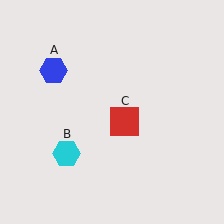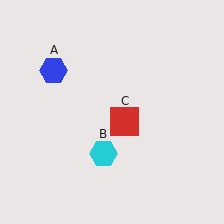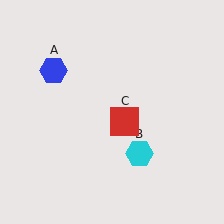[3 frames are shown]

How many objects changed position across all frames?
1 object changed position: cyan hexagon (object B).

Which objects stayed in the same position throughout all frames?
Blue hexagon (object A) and red square (object C) remained stationary.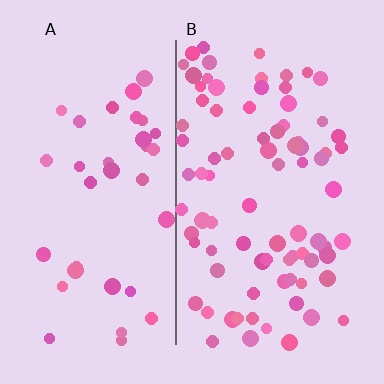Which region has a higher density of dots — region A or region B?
B (the right).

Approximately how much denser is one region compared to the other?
Approximately 2.3× — region B over region A.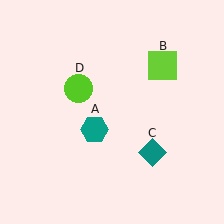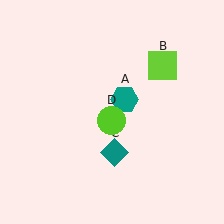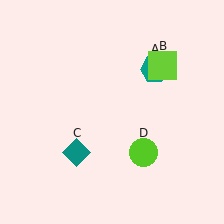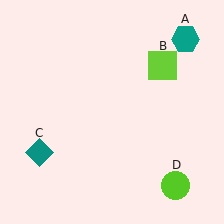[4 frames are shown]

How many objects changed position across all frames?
3 objects changed position: teal hexagon (object A), teal diamond (object C), lime circle (object D).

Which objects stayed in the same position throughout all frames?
Lime square (object B) remained stationary.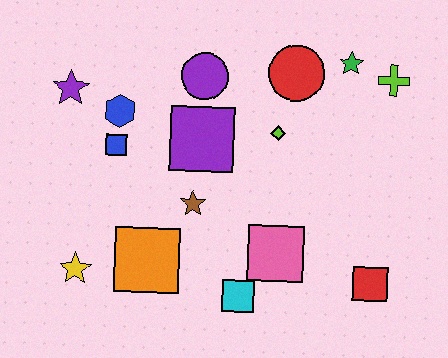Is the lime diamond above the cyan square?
Yes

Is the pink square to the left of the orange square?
No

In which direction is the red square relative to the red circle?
The red square is below the red circle.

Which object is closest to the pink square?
The cyan square is closest to the pink square.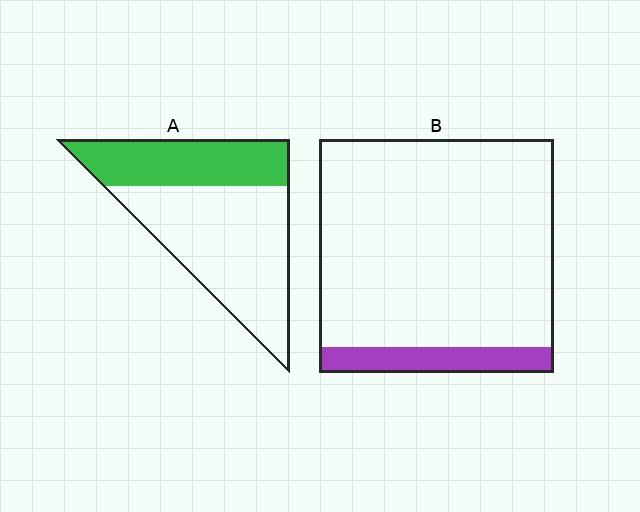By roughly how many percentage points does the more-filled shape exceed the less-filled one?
By roughly 25 percentage points (A over B).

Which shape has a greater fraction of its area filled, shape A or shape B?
Shape A.